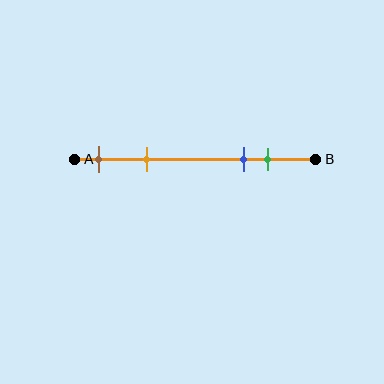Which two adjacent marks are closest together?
The blue and green marks are the closest adjacent pair.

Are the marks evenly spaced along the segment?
No, the marks are not evenly spaced.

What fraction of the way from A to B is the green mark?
The green mark is approximately 80% (0.8) of the way from A to B.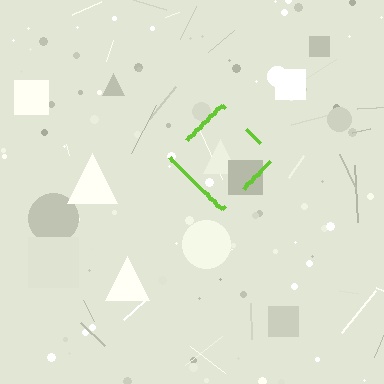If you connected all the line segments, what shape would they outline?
They would outline a diamond.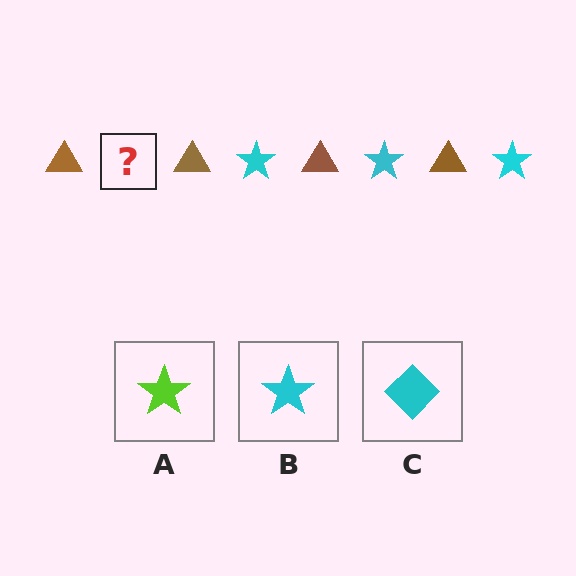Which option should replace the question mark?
Option B.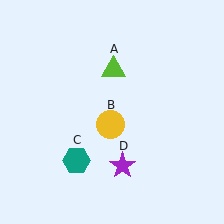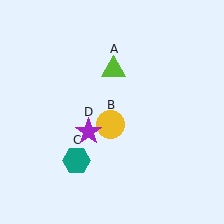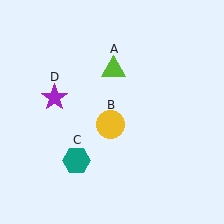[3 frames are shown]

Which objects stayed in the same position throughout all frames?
Lime triangle (object A) and yellow circle (object B) and teal hexagon (object C) remained stationary.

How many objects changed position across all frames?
1 object changed position: purple star (object D).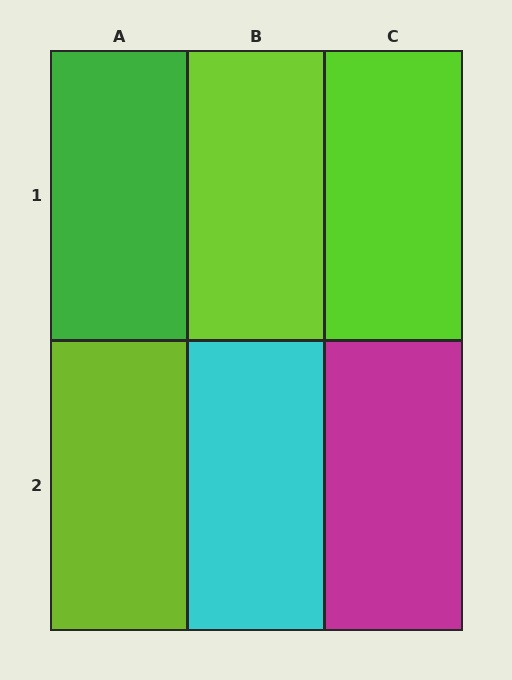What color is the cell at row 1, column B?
Lime.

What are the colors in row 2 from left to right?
Lime, cyan, magenta.